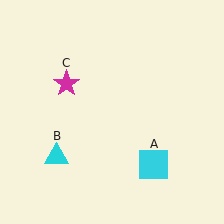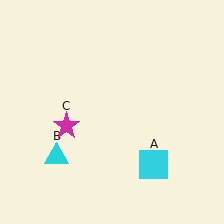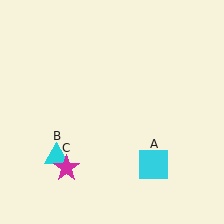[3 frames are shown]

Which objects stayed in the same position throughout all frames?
Cyan square (object A) and cyan triangle (object B) remained stationary.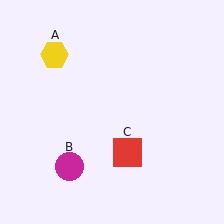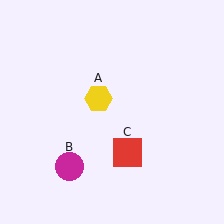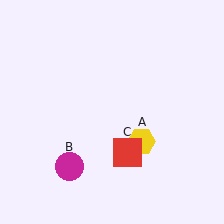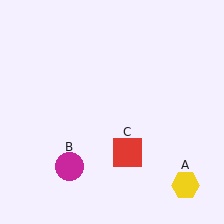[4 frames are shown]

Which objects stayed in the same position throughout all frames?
Magenta circle (object B) and red square (object C) remained stationary.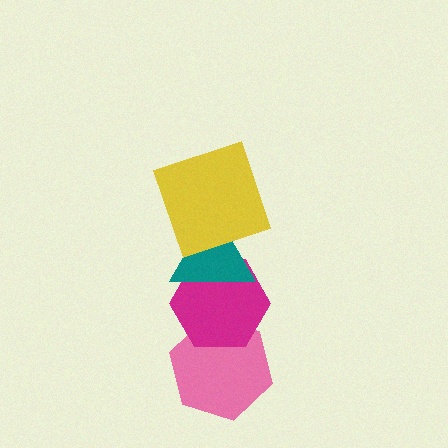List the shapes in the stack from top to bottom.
From top to bottom: the yellow square, the teal triangle, the magenta hexagon, the pink hexagon.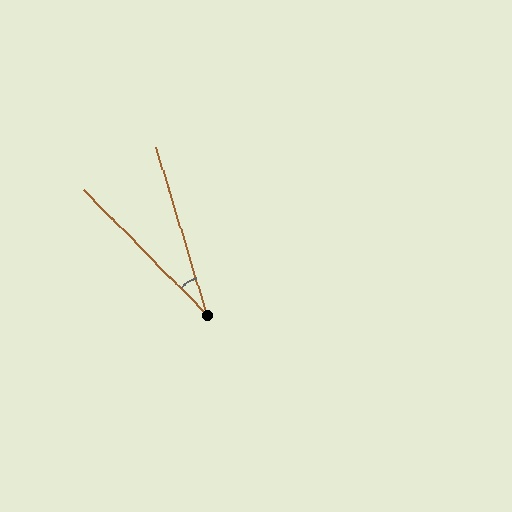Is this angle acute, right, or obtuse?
It is acute.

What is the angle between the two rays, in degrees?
Approximately 28 degrees.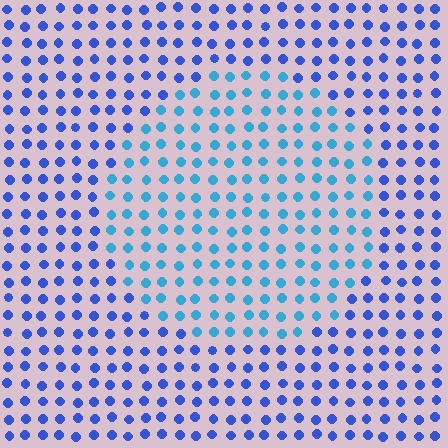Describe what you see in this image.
The image is filled with small blue elements in a uniform arrangement. A circle-shaped region is visible where the elements are tinted to a slightly different hue, forming a subtle color boundary.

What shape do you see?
I see a circle.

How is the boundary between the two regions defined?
The boundary is defined purely by a slight shift in hue (about 32 degrees). Spacing, size, and orientation are identical on both sides.